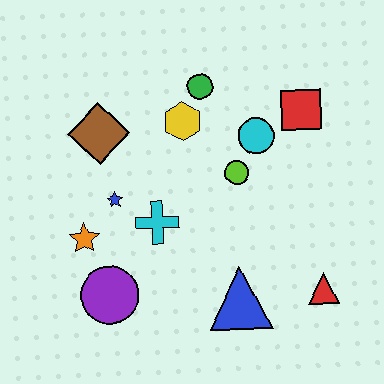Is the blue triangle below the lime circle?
Yes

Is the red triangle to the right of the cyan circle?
Yes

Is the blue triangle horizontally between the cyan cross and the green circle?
No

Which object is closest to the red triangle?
The blue triangle is closest to the red triangle.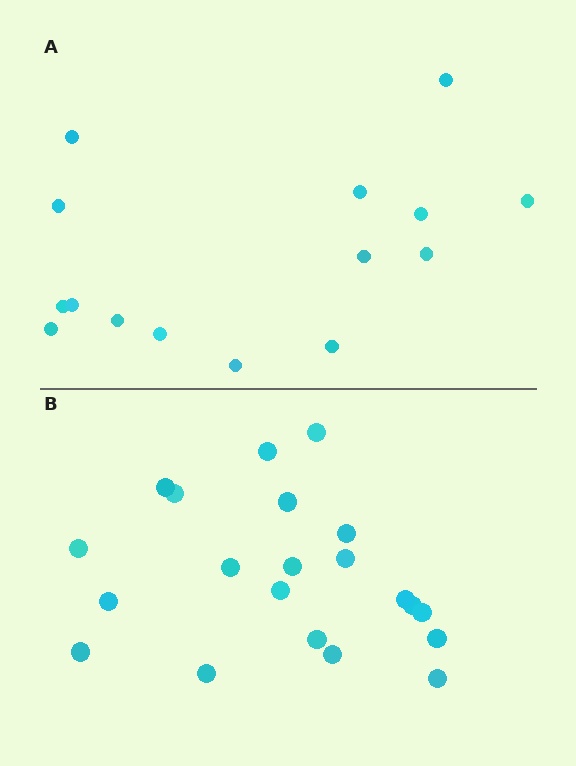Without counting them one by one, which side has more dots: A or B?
Region B (the bottom region) has more dots.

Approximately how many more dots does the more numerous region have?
Region B has about 6 more dots than region A.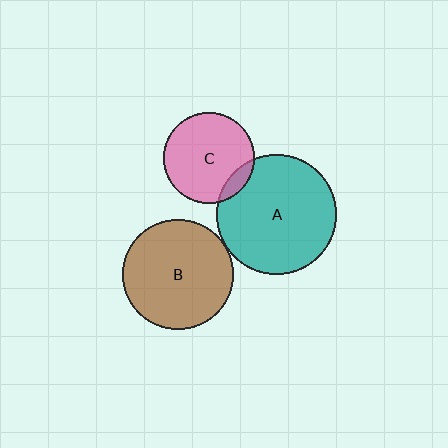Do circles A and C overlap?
Yes.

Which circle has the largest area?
Circle A (teal).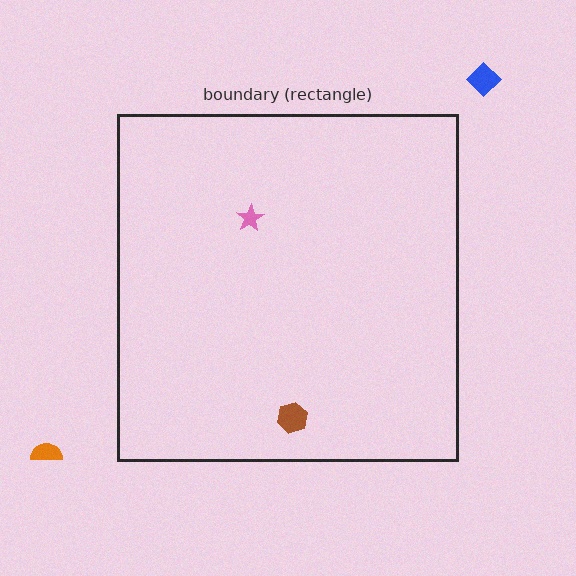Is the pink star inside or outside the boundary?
Inside.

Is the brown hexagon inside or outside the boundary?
Inside.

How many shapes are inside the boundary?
2 inside, 2 outside.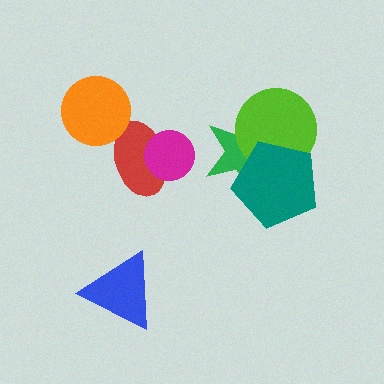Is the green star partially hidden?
Yes, it is partially covered by another shape.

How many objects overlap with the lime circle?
2 objects overlap with the lime circle.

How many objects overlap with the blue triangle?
0 objects overlap with the blue triangle.